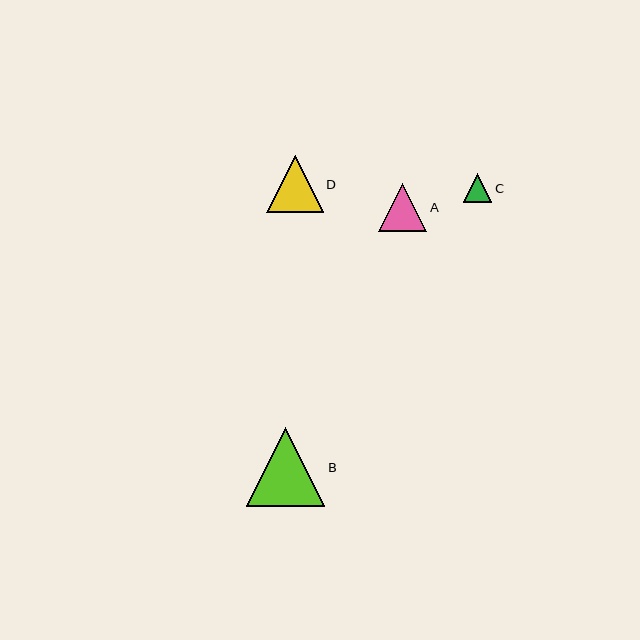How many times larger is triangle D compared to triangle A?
Triangle D is approximately 1.2 times the size of triangle A.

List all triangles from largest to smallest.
From largest to smallest: B, D, A, C.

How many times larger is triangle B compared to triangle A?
Triangle B is approximately 1.6 times the size of triangle A.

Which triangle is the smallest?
Triangle C is the smallest with a size of approximately 28 pixels.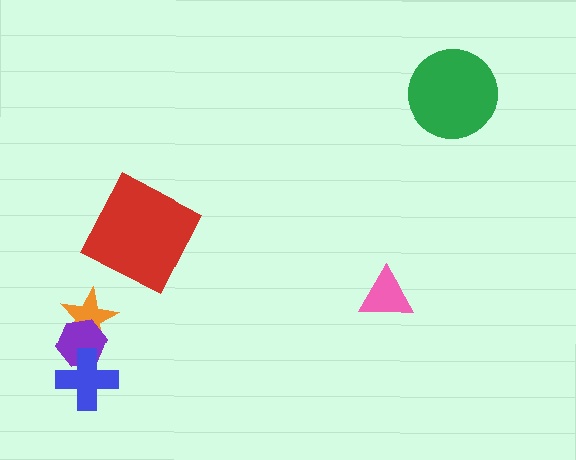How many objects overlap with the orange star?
1 object overlaps with the orange star.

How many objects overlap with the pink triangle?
0 objects overlap with the pink triangle.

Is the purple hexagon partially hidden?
Yes, it is partially covered by another shape.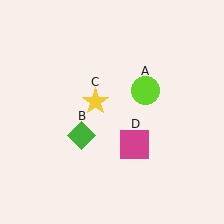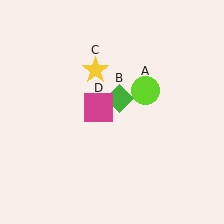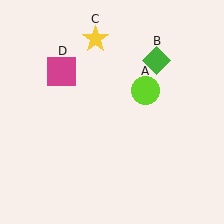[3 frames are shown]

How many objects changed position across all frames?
3 objects changed position: green diamond (object B), yellow star (object C), magenta square (object D).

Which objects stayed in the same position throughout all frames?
Lime circle (object A) remained stationary.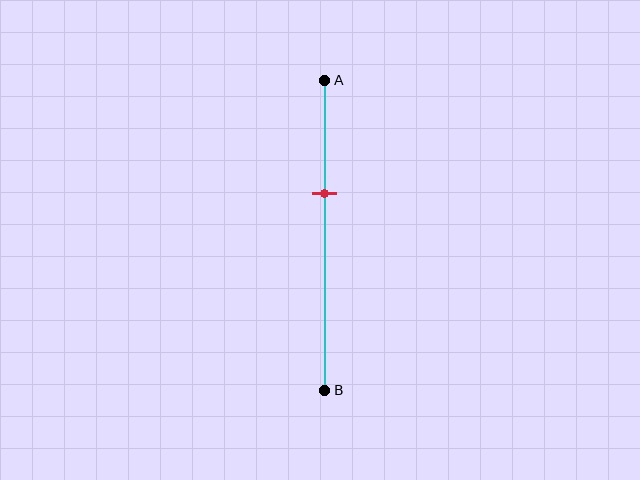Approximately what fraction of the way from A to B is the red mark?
The red mark is approximately 35% of the way from A to B.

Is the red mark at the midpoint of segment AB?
No, the mark is at about 35% from A, not at the 50% midpoint.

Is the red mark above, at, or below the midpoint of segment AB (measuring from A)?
The red mark is above the midpoint of segment AB.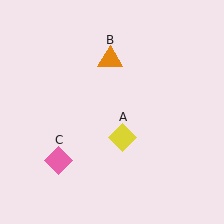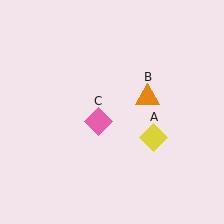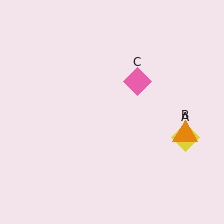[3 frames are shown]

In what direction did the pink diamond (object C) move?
The pink diamond (object C) moved up and to the right.